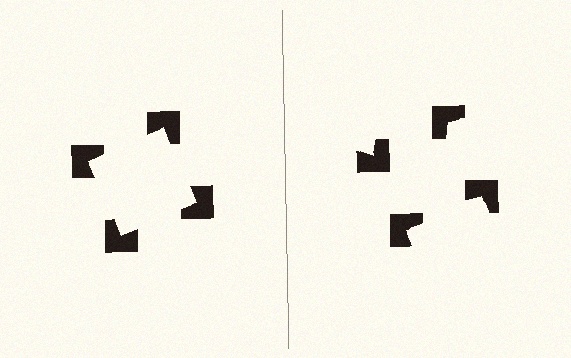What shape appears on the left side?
An illusory square.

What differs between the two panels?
The notched squares are positioned identically on both sides; only the wedge orientations differ. On the left they align to a square; on the right they are misaligned.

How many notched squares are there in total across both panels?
8 — 4 on each side.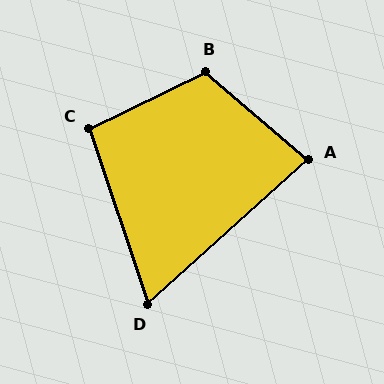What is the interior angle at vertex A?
Approximately 83 degrees (acute).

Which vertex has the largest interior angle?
B, at approximately 114 degrees.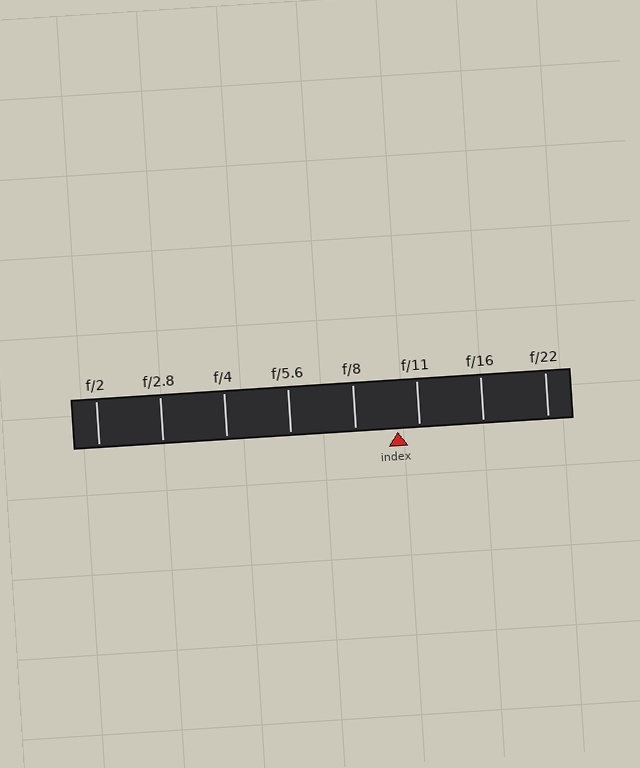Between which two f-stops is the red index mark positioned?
The index mark is between f/8 and f/11.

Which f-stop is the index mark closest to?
The index mark is closest to f/11.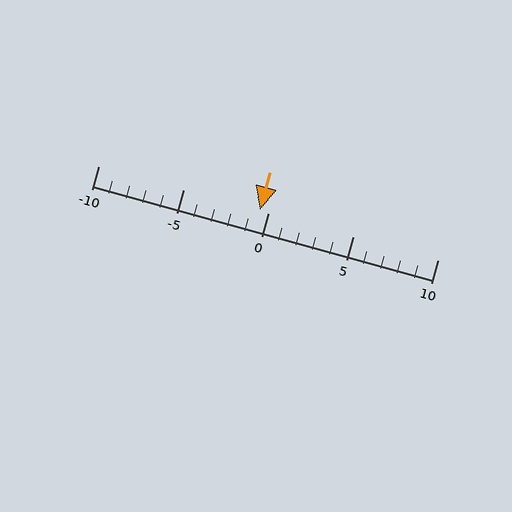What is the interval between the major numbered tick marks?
The major tick marks are spaced 5 units apart.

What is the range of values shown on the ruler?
The ruler shows values from -10 to 10.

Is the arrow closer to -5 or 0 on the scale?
The arrow is closer to 0.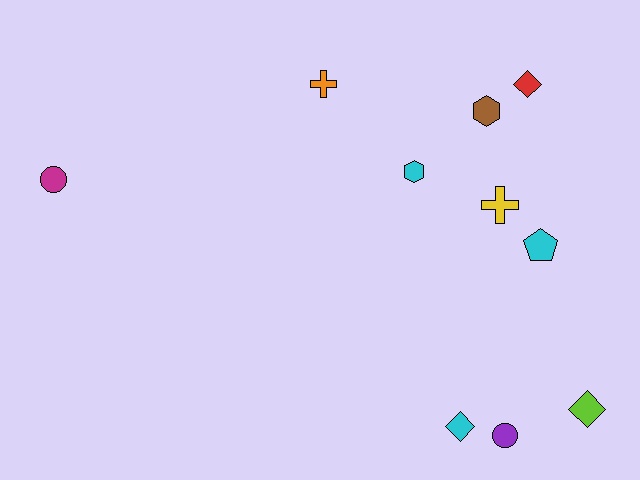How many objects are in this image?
There are 10 objects.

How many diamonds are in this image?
There are 3 diamonds.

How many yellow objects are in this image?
There is 1 yellow object.